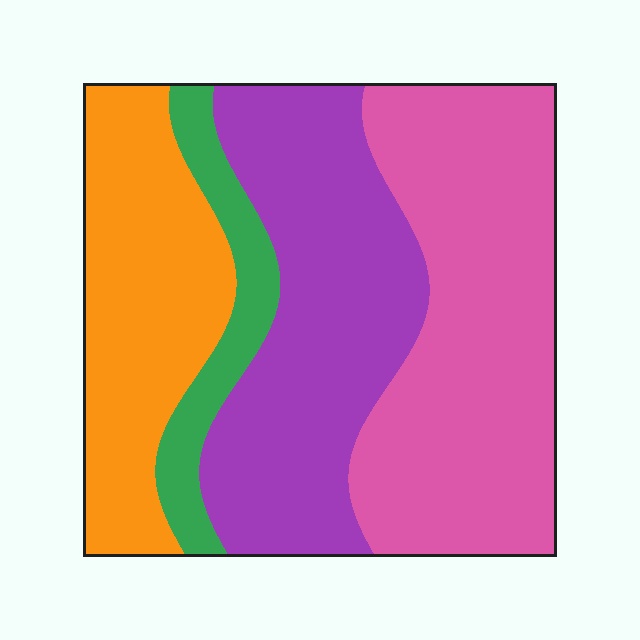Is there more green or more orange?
Orange.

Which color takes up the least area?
Green, at roughly 10%.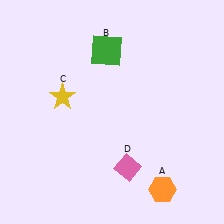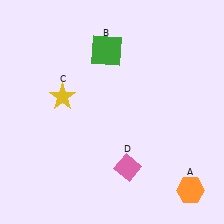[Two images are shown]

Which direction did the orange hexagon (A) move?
The orange hexagon (A) moved right.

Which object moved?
The orange hexagon (A) moved right.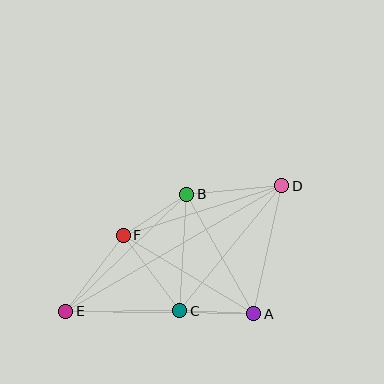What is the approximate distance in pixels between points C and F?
The distance between C and F is approximately 95 pixels.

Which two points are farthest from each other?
Points D and E are farthest from each other.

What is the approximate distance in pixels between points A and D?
The distance between A and D is approximately 131 pixels.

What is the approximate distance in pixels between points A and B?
The distance between A and B is approximately 137 pixels.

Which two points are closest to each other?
Points A and C are closest to each other.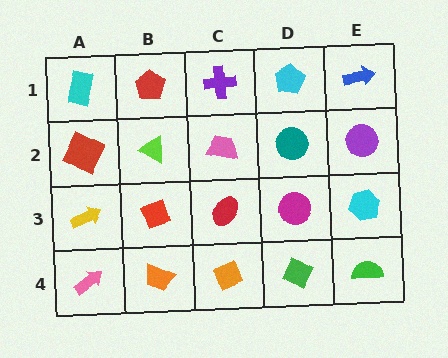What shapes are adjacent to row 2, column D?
A cyan pentagon (row 1, column D), a magenta circle (row 3, column D), a pink trapezoid (row 2, column C), a purple circle (row 2, column E).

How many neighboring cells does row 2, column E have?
3.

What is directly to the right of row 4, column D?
A green semicircle.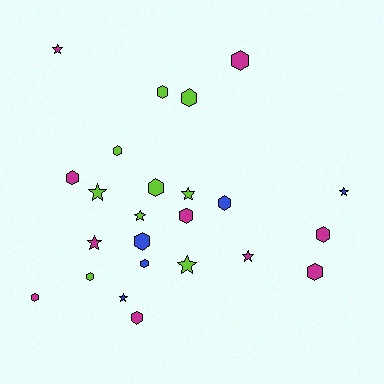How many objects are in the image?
There are 24 objects.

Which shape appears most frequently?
Hexagon, with 15 objects.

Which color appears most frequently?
Magenta, with 10 objects.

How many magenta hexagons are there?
There are 7 magenta hexagons.